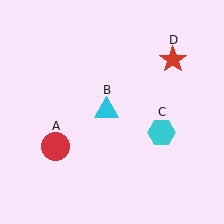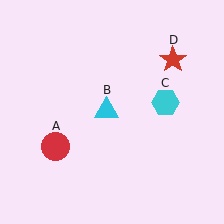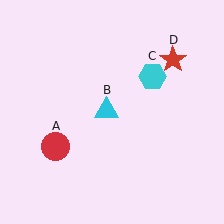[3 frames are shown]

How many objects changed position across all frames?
1 object changed position: cyan hexagon (object C).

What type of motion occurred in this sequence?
The cyan hexagon (object C) rotated counterclockwise around the center of the scene.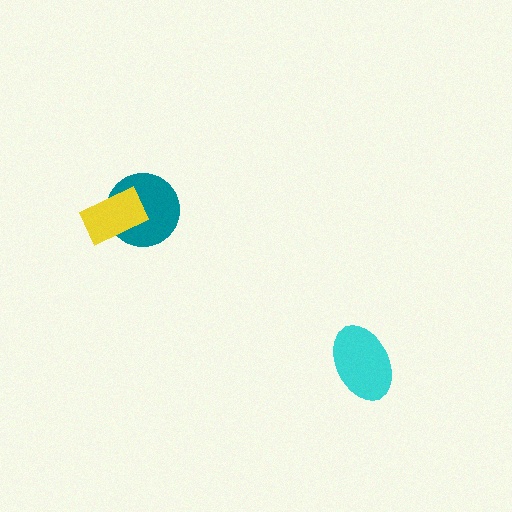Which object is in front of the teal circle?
The yellow rectangle is in front of the teal circle.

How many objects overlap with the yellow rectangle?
1 object overlaps with the yellow rectangle.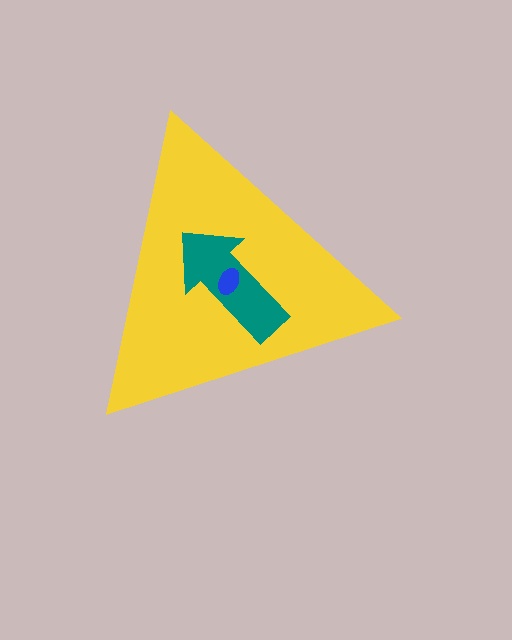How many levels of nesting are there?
3.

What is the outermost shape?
The yellow triangle.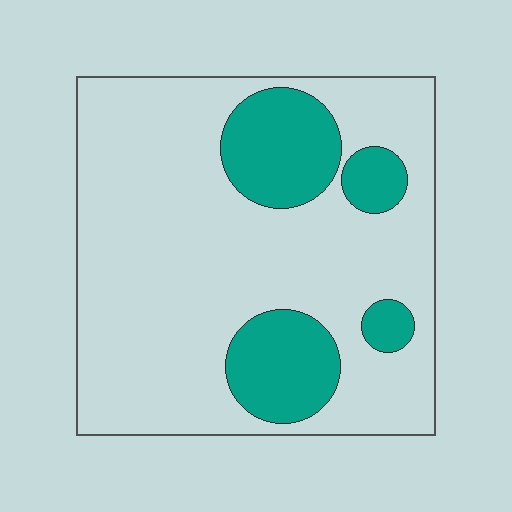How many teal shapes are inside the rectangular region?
4.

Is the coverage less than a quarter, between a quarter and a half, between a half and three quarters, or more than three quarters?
Less than a quarter.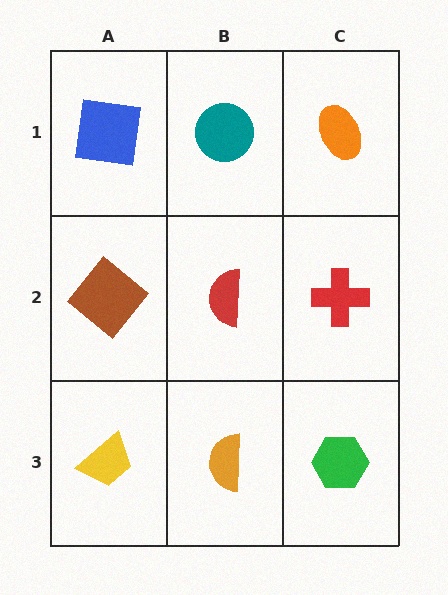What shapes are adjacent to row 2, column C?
An orange ellipse (row 1, column C), a green hexagon (row 3, column C), a red semicircle (row 2, column B).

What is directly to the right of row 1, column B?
An orange ellipse.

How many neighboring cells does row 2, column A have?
3.